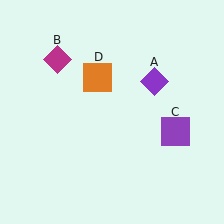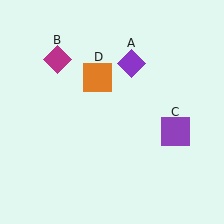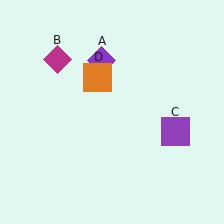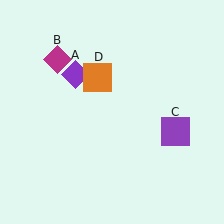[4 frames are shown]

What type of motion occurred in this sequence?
The purple diamond (object A) rotated counterclockwise around the center of the scene.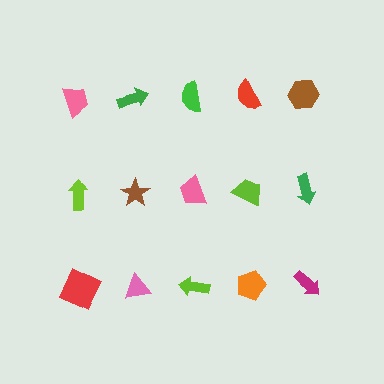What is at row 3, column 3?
A lime arrow.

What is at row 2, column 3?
A pink trapezoid.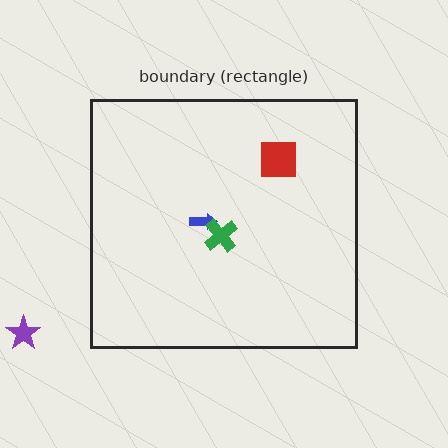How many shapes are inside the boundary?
3 inside, 1 outside.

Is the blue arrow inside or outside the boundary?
Inside.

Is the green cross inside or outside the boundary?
Inside.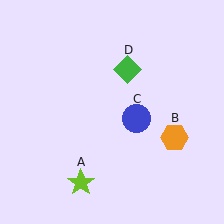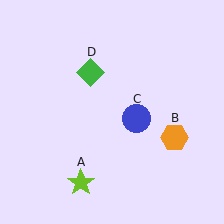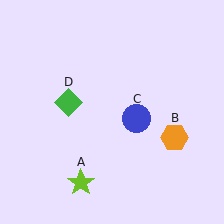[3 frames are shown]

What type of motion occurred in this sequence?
The green diamond (object D) rotated counterclockwise around the center of the scene.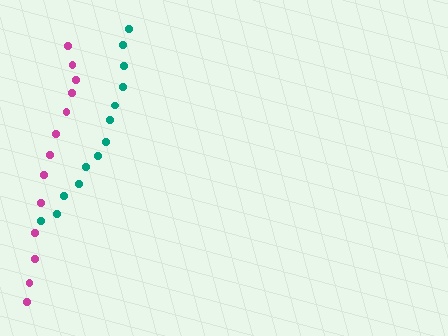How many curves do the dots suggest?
There are 2 distinct paths.